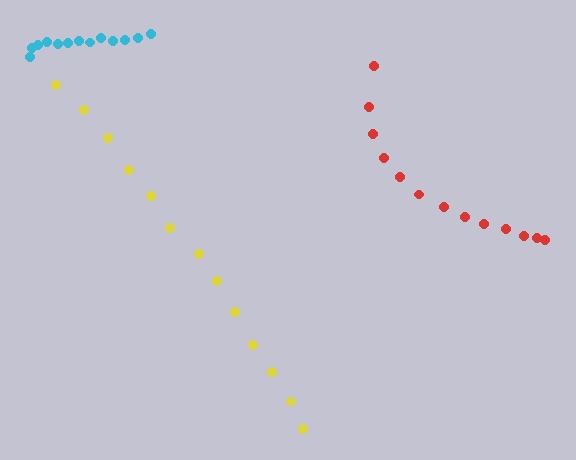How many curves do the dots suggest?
There are 3 distinct paths.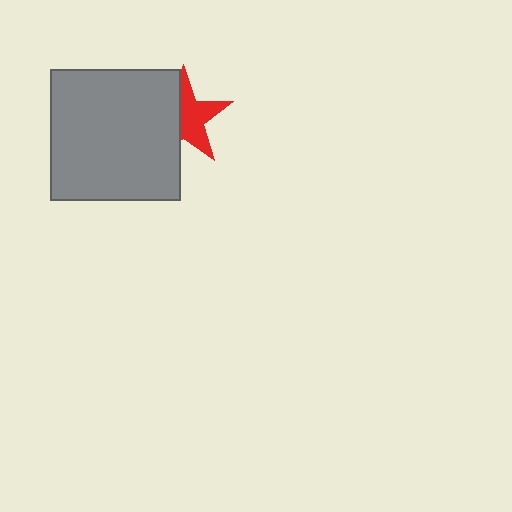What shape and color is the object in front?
The object in front is a gray square.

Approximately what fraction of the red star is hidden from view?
Roughly 46% of the red star is hidden behind the gray square.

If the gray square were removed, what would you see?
You would see the complete red star.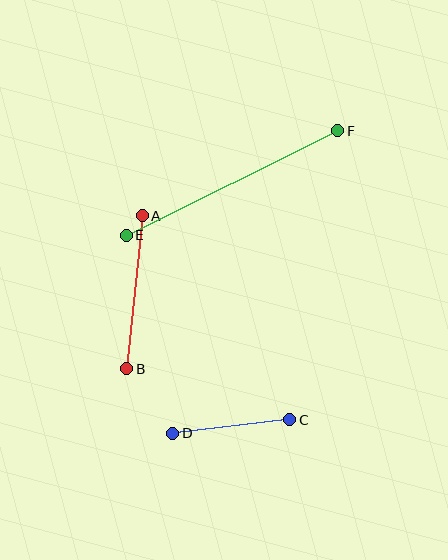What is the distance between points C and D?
The distance is approximately 118 pixels.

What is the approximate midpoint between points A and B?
The midpoint is at approximately (135, 292) pixels.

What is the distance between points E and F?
The distance is approximately 236 pixels.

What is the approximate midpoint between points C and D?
The midpoint is at approximately (231, 427) pixels.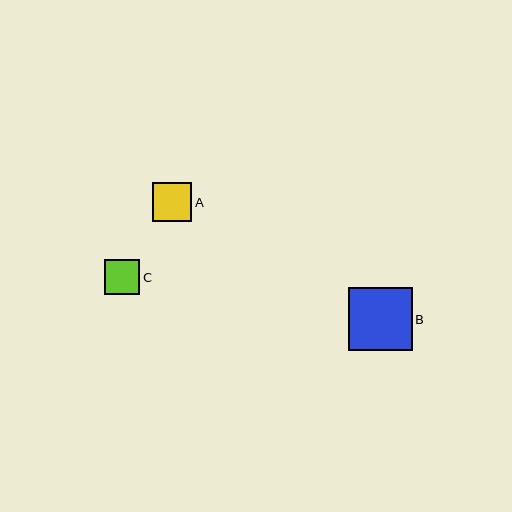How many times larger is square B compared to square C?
Square B is approximately 1.8 times the size of square C.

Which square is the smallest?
Square C is the smallest with a size of approximately 35 pixels.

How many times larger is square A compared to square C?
Square A is approximately 1.1 times the size of square C.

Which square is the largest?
Square B is the largest with a size of approximately 63 pixels.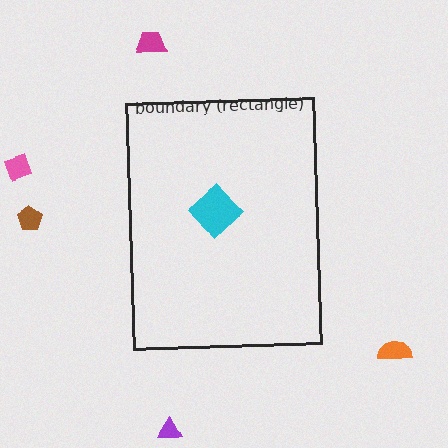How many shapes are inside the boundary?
1 inside, 5 outside.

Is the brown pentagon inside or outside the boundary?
Outside.